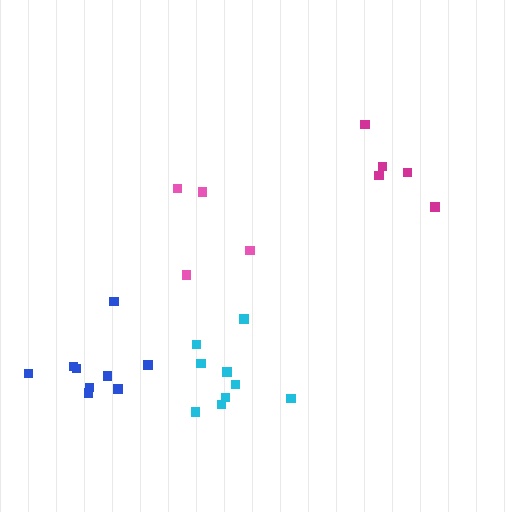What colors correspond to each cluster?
The clusters are colored: pink, magenta, blue, cyan.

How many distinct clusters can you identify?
There are 4 distinct clusters.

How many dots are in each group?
Group 1: 5 dots, Group 2: 5 dots, Group 3: 9 dots, Group 4: 9 dots (28 total).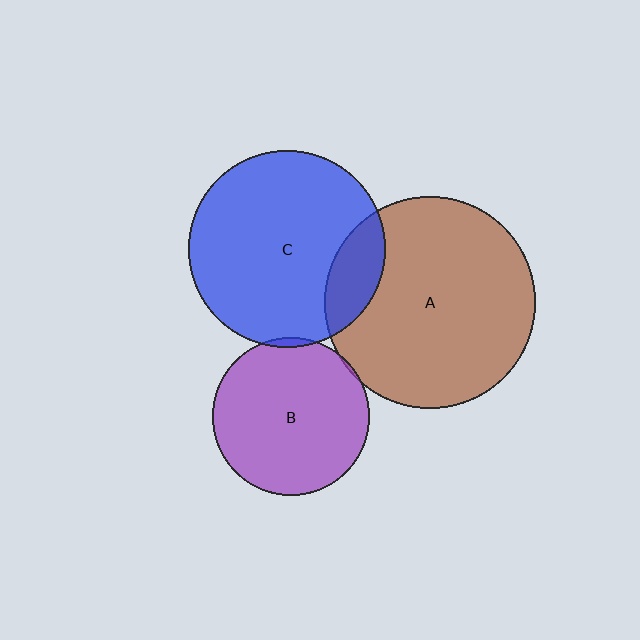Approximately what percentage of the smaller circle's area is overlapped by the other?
Approximately 15%.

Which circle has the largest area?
Circle A (brown).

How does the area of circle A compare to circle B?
Approximately 1.8 times.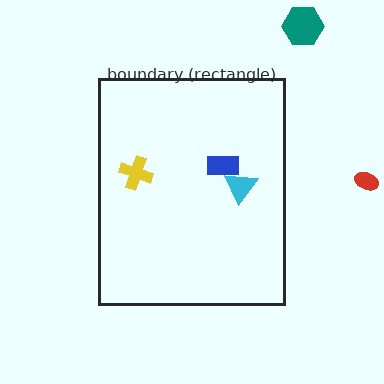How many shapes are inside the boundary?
3 inside, 2 outside.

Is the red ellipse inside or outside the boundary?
Outside.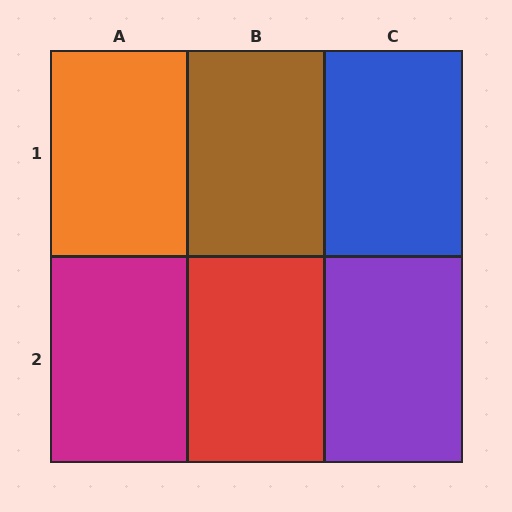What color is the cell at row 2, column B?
Red.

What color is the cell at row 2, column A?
Magenta.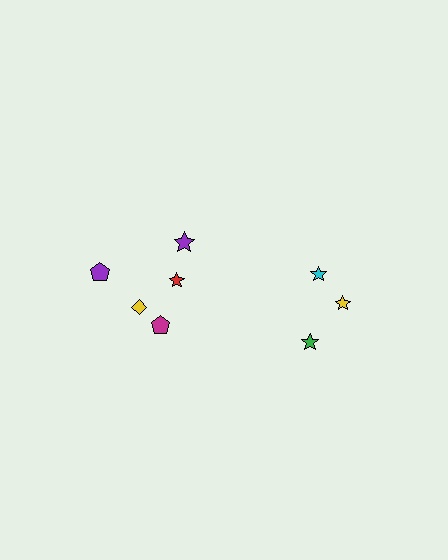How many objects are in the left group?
There are 5 objects.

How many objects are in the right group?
There are 3 objects.